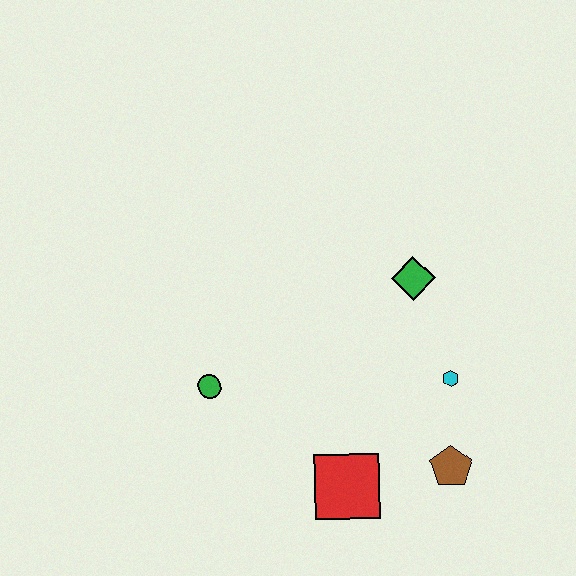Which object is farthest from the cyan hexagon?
The green circle is farthest from the cyan hexagon.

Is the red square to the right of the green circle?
Yes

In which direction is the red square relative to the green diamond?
The red square is below the green diamond.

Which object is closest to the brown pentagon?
The cyan hexagon is closest to the brown pentagon.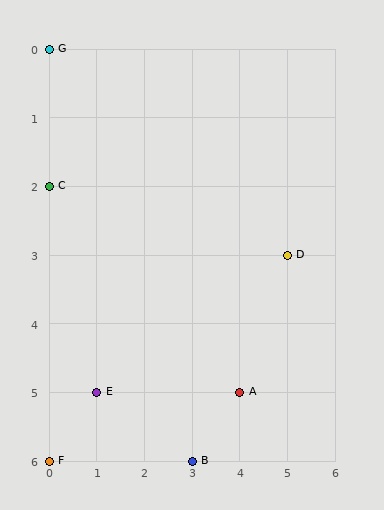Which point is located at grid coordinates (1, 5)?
Point E is at (1, 5).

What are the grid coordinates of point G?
Point G is at grid coordinates (0, 0).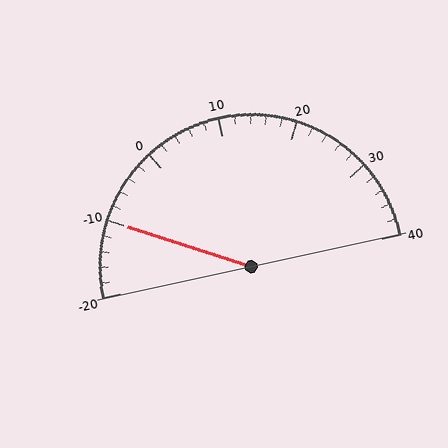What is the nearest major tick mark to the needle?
The nearest major tick mark is -10.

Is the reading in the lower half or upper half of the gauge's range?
The reading is in the lower half of the range (-20 to 40).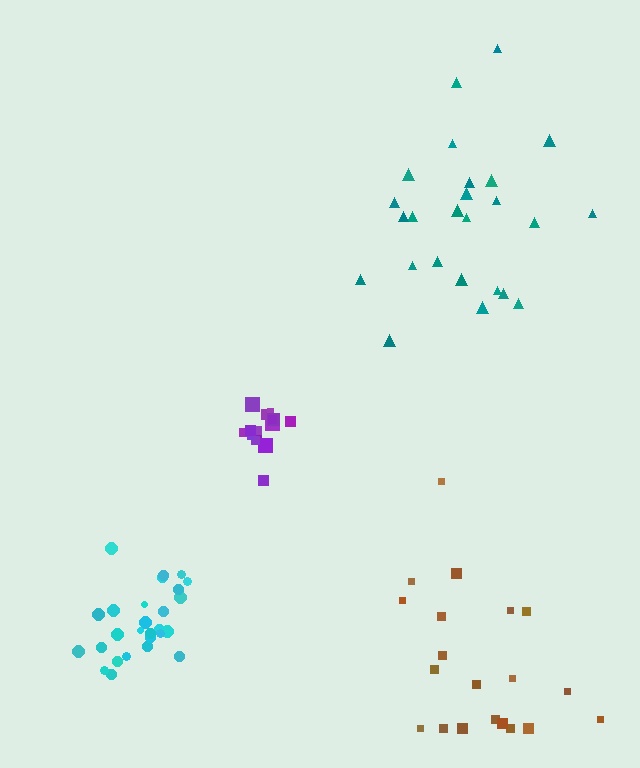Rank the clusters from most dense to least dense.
purple, cyan, teal, brown.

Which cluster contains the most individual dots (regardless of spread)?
Cyan (28).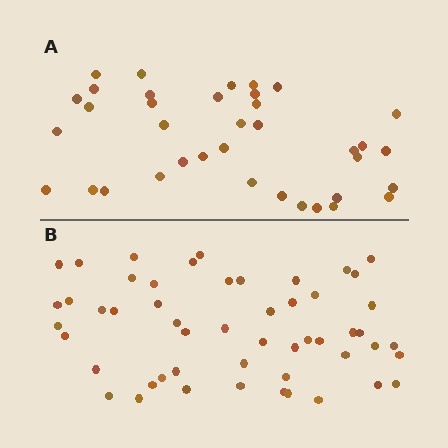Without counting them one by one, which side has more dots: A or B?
Region B (the bottom region) has more dots.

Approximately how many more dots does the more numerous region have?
Region B has approximately 15 more dots than region A.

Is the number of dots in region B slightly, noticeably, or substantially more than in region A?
Region B has noticeably more, but not dramatically so. The ratio is roughly 1.4 to 1.